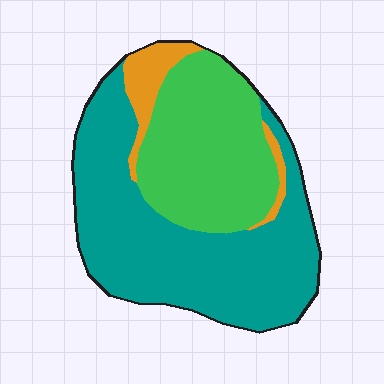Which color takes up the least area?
Orange, at roughly 10%.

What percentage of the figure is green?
Green covers about 35% of the figure.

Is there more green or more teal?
Teal.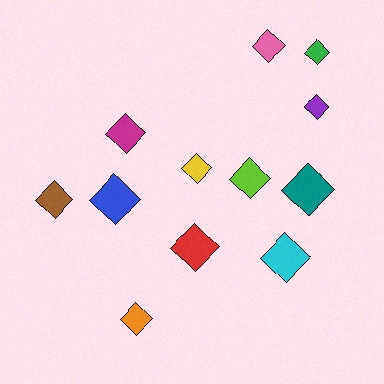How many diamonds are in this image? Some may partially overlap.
There are 12 diamonds.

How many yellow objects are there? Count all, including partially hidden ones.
There is 1 yellow object.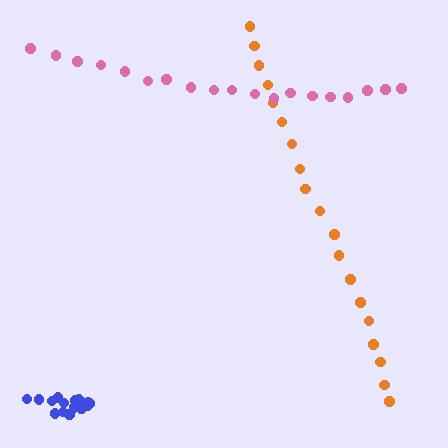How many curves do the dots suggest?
There are 3 distinct paths.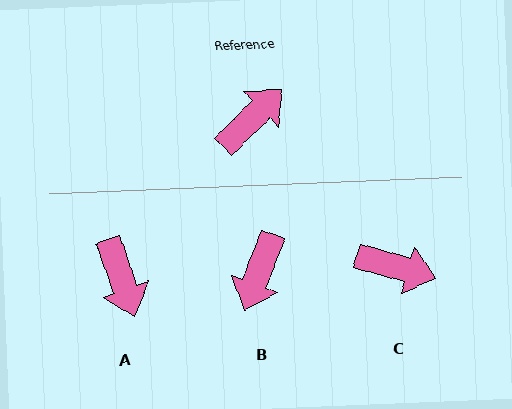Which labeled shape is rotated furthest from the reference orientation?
B, about 155 degrees away.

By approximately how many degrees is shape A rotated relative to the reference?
Approximately 114 degrees clockwise.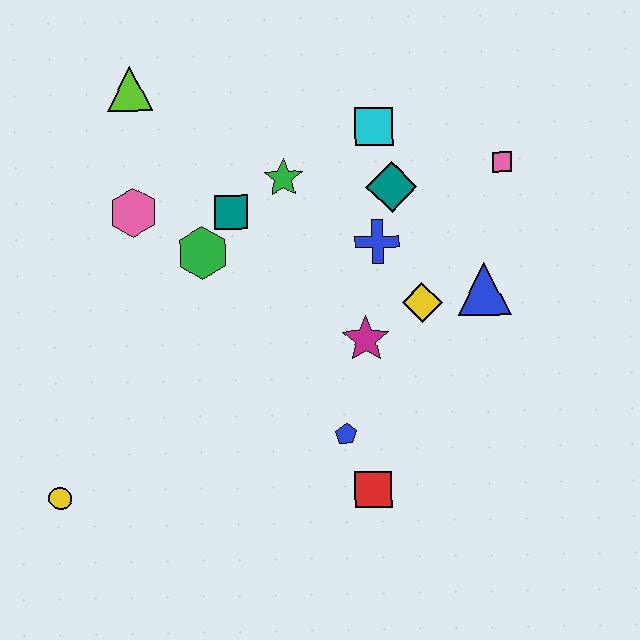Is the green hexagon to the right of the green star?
No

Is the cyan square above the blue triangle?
Yes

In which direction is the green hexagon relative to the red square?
The green hexagon is above the red square.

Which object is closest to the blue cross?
The teal diamond is closest to the blue cross.